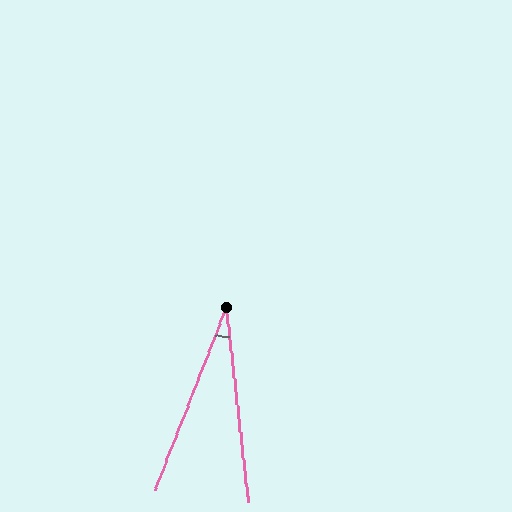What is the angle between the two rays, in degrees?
Approximately 28 degrees.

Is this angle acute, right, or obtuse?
It is acute.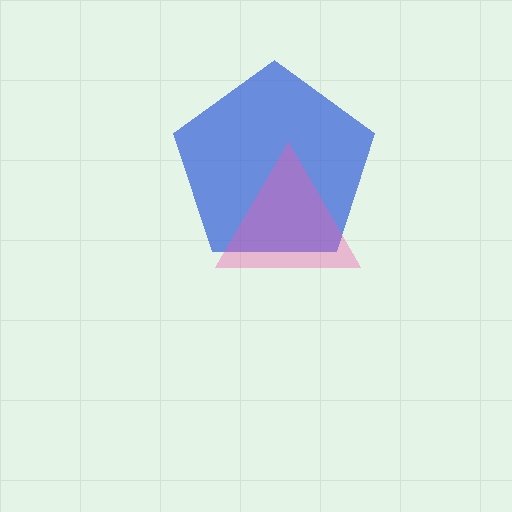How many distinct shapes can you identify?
There are 2 distinct shapes: a blue pentagon, a pink triangle.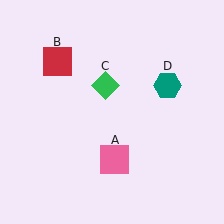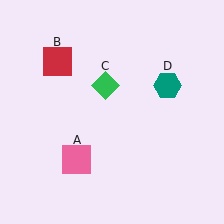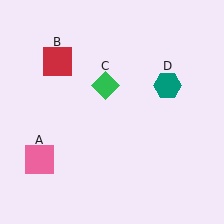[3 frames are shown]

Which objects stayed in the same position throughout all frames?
Red square (object B) and green diamond (object C) and teal hexagon (object D) remained stationary.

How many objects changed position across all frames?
1 object changed position: pink square (object A).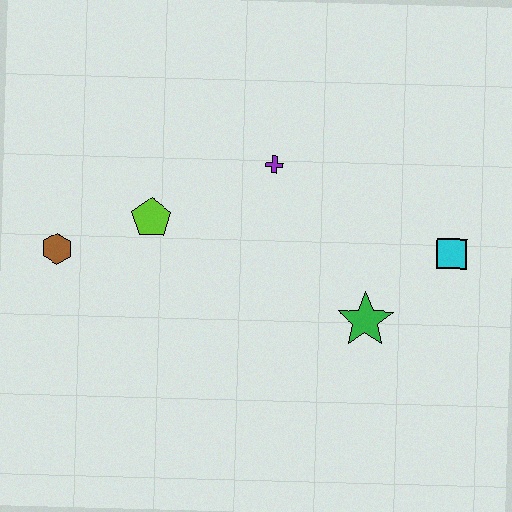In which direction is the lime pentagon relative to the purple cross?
The lime pentagon is to the left of the purple cross.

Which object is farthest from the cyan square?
The brown hexagon is farthest from the cyan square.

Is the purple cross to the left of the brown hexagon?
No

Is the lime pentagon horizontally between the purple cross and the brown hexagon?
Yes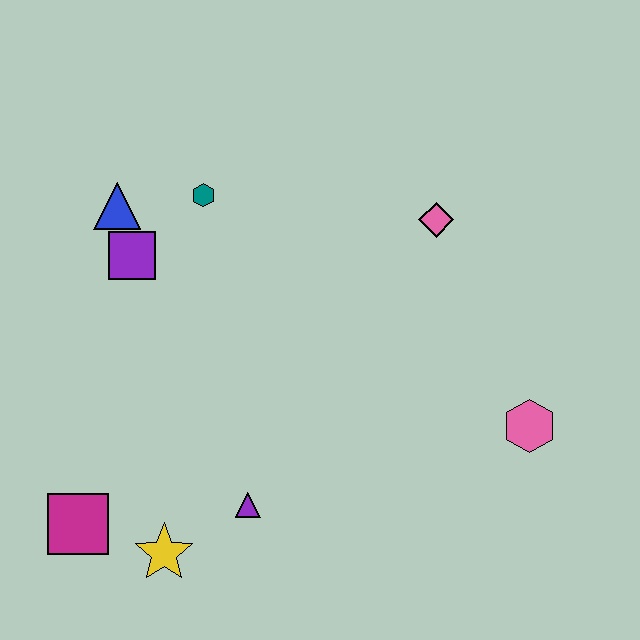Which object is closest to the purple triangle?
The yellow star is closest to the purple triangle.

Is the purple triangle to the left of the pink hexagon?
Yes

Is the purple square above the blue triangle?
No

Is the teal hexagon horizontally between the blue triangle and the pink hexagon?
Yes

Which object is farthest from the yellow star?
The pink diamond is farthest from the yellow star.